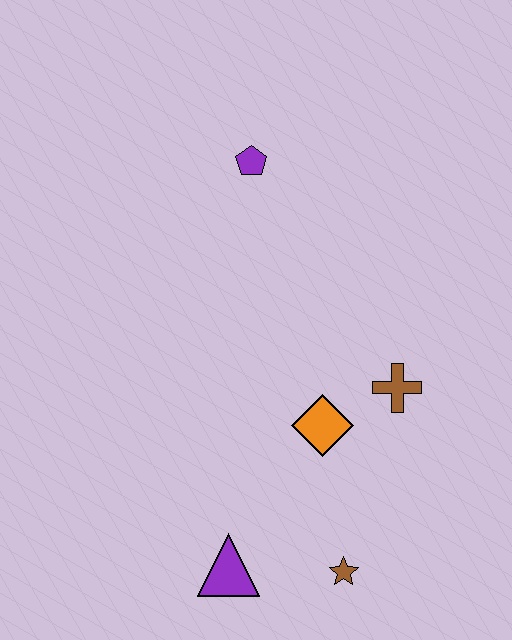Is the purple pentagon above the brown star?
Yes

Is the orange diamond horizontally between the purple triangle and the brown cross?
Yes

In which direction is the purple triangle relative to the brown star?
The purple triangle is to the left of the brown star.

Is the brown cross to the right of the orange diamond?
Yes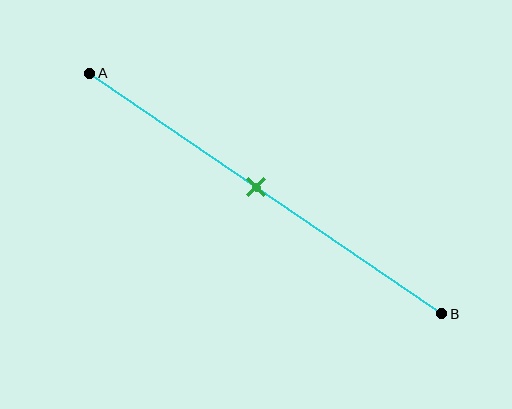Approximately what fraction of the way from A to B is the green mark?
The green mark is approximately 45% of the way from A to B.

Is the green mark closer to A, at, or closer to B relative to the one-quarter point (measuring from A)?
The green mark is closer to point B than the one-quarter point of segment AB.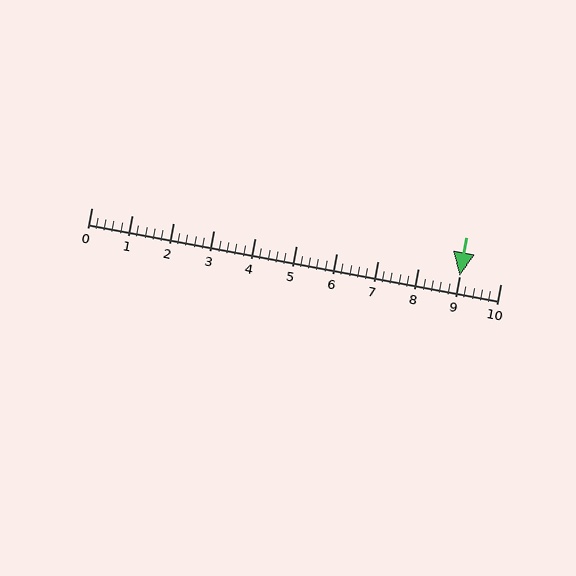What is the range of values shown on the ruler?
The ruler shows values from 0 to 10.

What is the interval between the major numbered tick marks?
The major tick marks are spaced 1 units apart.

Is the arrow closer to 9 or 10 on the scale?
The arrow is closer to 9.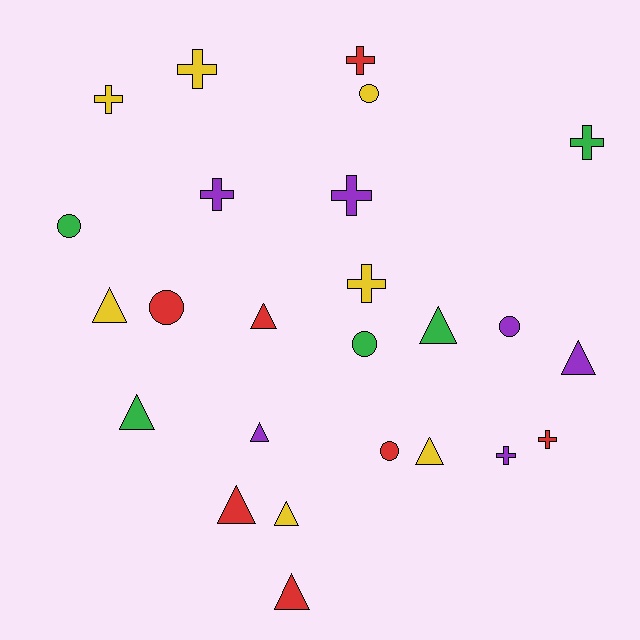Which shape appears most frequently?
Triangle, with 10 objects.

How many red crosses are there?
There are 2 red crosses.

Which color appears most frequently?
Red, with 7 objects.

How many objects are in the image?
There are 25 objects.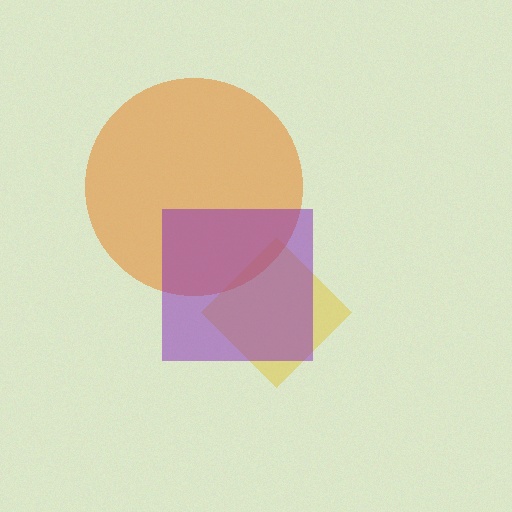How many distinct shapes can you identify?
There are 3 distinct shapes: a yellow diamond, an orange circle, a purple square.